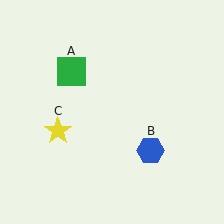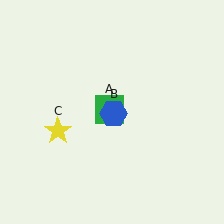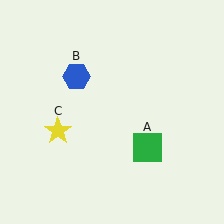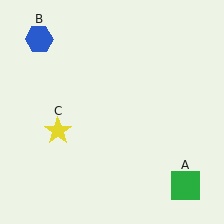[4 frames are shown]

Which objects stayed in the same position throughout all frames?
Yellow star (object C) remained stationary.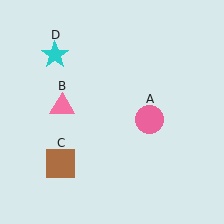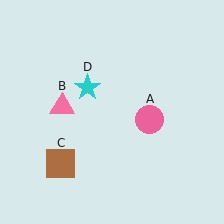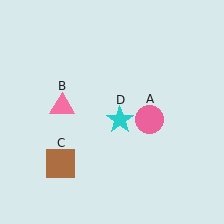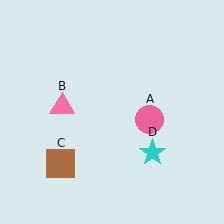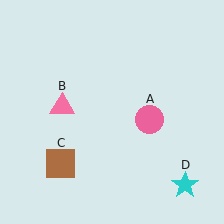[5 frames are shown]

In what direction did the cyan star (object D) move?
The cyan star (object D) moved down and to the right.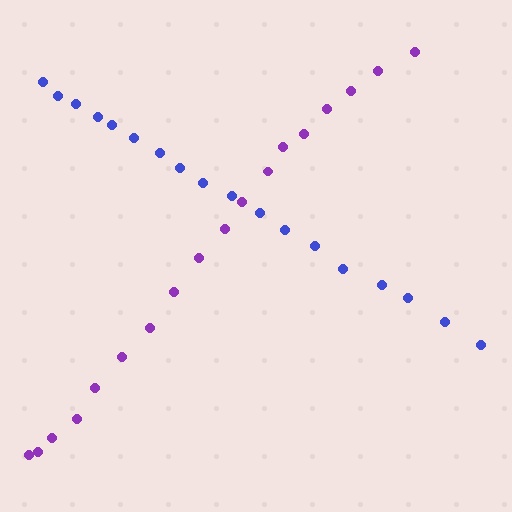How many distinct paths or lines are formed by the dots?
There are 2 distinct paths.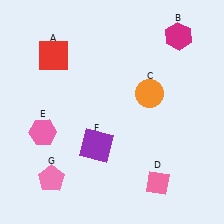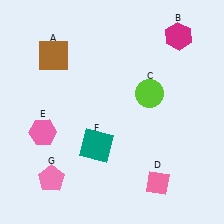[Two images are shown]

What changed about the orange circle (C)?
In Image 1, C is orange. In Image 2, it changed to lime.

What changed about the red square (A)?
In Image 1, A is red. In Image 2, it changed to brown.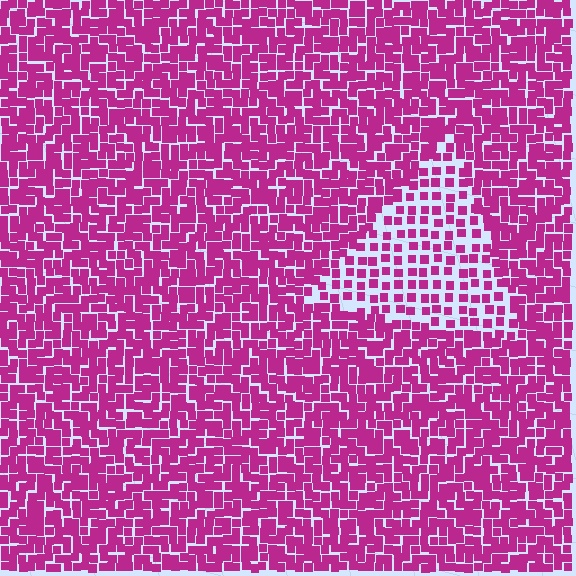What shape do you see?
I see a triangle.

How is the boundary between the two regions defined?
The boundary is defined by a change in element density (approximately 2.0x ratio). All elements are the same color, size, and shape.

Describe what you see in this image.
The image contains small magenta elements arranged at two different densities. A triangle-shaped region is visible where the elements are less densely packed than the surrounding area.